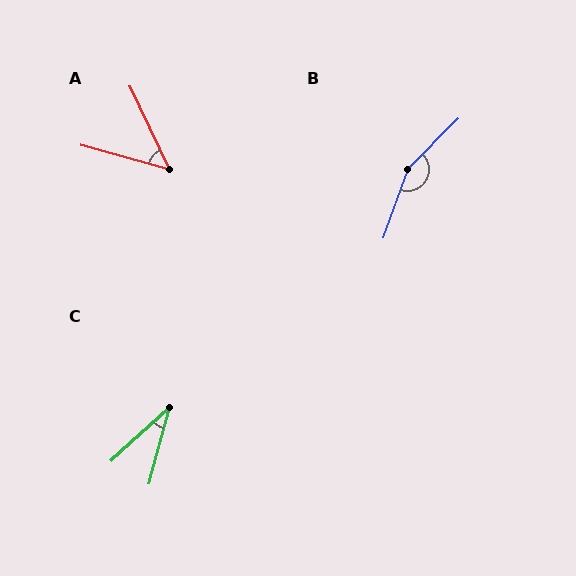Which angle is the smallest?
C, at approximately 33 degrees.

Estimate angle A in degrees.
Approximately 49 degrees.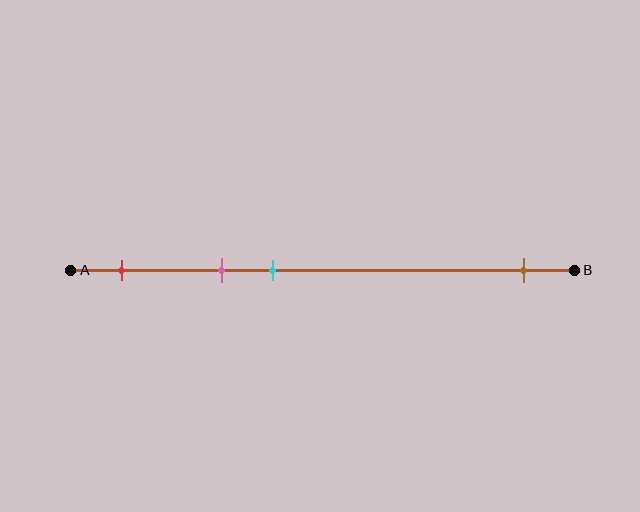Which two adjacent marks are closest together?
The pink and cyan marks are the closest adjacent pair.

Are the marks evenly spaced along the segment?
No, the marks are not evenly spaced.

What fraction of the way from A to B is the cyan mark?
The cyan mark is approximately 40% (0.4) of the way from A to B.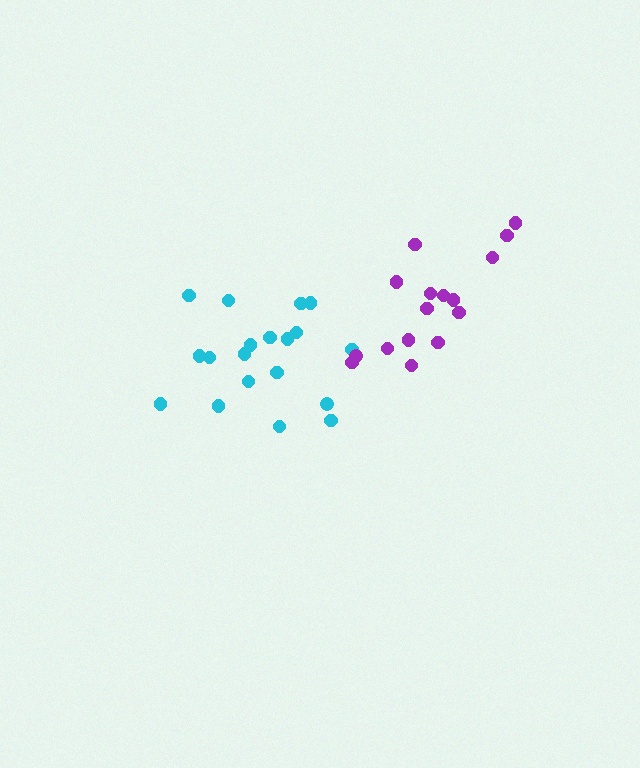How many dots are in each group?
Group 1: 19 dots, Group 2: 16 dots (35 total).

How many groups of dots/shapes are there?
There are 2 groups.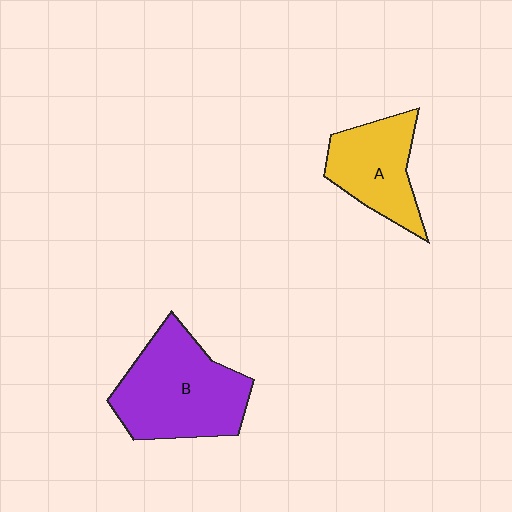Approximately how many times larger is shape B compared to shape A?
Approximately 1.5 times.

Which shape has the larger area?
Shape B (purple).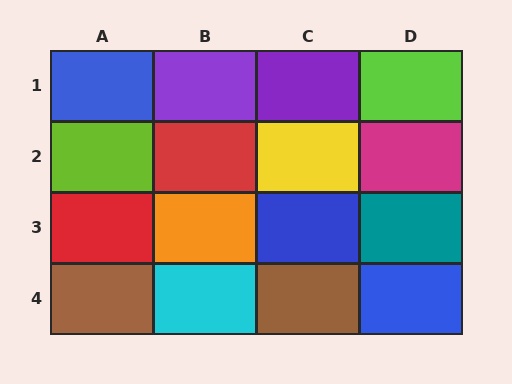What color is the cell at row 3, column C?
Blue.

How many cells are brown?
2 cells are brown.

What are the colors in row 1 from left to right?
Blue, purple, purple, lime.